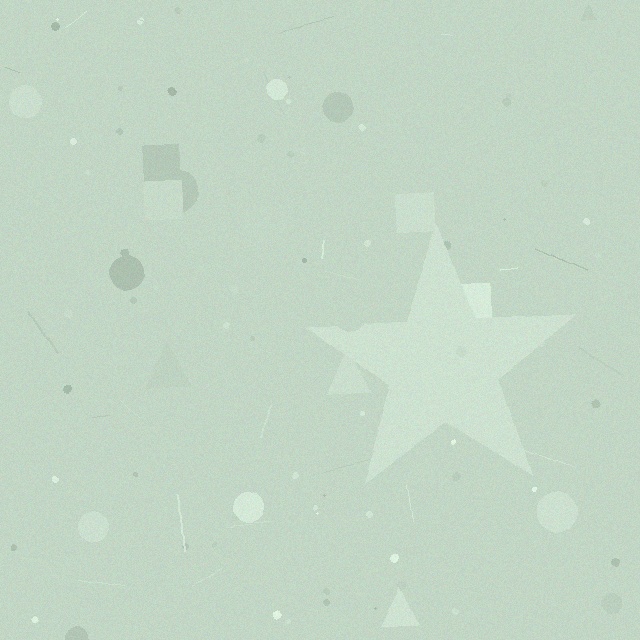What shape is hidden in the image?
A star is hidden in the image.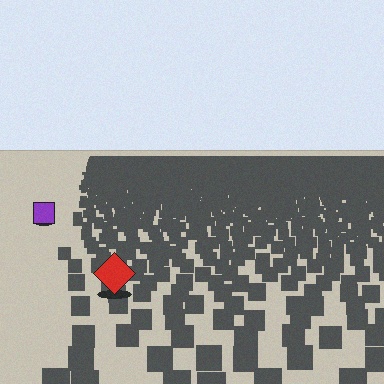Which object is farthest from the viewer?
The purple square is farthest from the viewer. It appears smaller and the ground texture around it is denser.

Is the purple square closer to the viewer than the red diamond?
No. The red diamond is closer — you can tell from the texture gradient: the ground texture is coarser near it.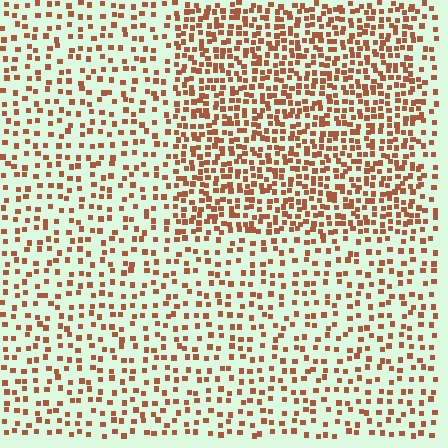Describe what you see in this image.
The image contains small brown elements arranged at two different densities. A rectangle-shaped region is visible where the elements are more densely packed than the surrounding area.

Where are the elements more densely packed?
The elements are more densely packed inside the rectangle boundary.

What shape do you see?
I see a rectangle.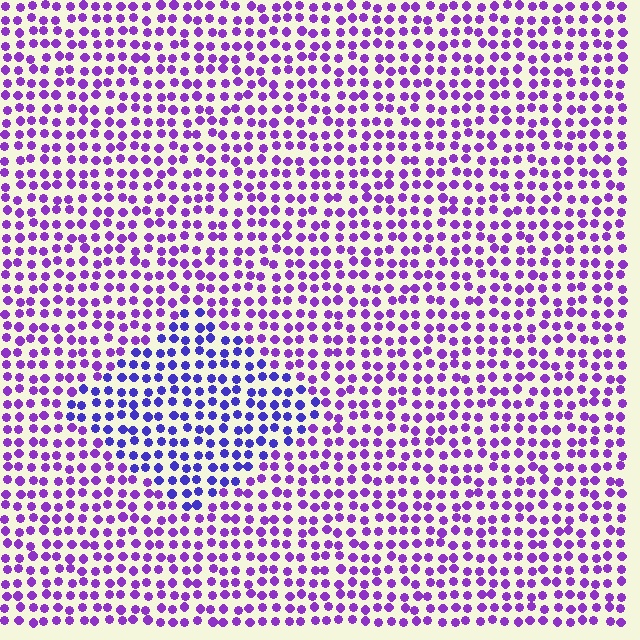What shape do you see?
I see a diamond.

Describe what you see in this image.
The image is filled with small purple elements in a uniform arrangement. A diamond-shaped region is visible where the elements are tinted to a slightly different hue, forming a subtle color boundary.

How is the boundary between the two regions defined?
The boundary is defined purely by a slight shift in hue (about 32 degrees). Spacing, size, and orientation are identical on both sides.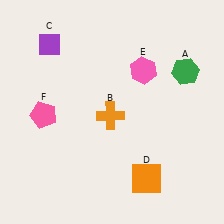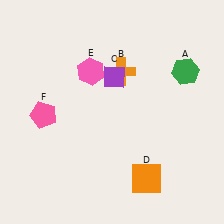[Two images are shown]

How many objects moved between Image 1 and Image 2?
3 objects moved between the two images.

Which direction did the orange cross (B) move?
The orange cross (B) moved up.